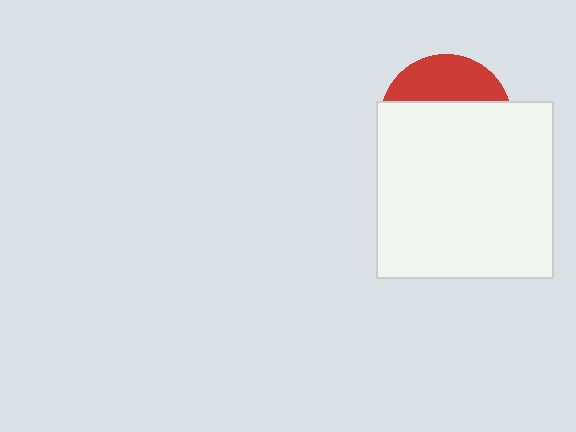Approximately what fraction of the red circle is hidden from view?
Roughly 68% of the red circle is hidden behind the white square.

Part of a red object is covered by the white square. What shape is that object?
It is a circle.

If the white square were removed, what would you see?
You would see the complete red circle.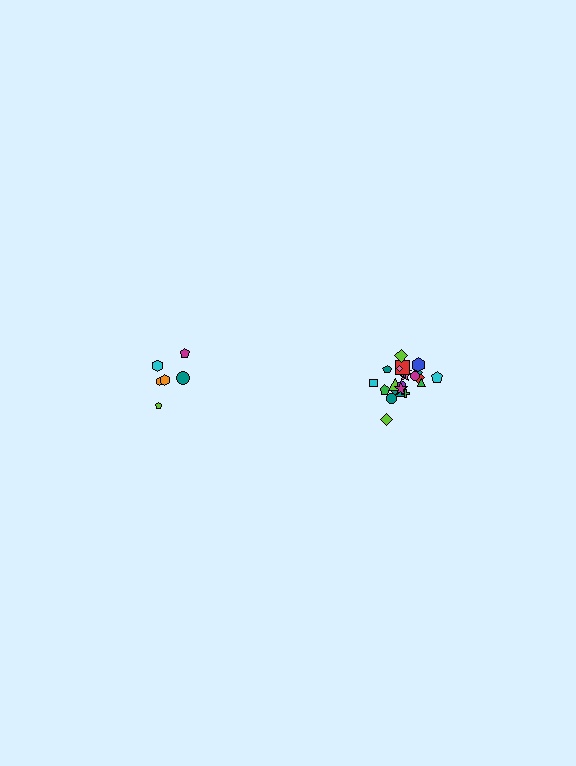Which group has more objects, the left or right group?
The right group.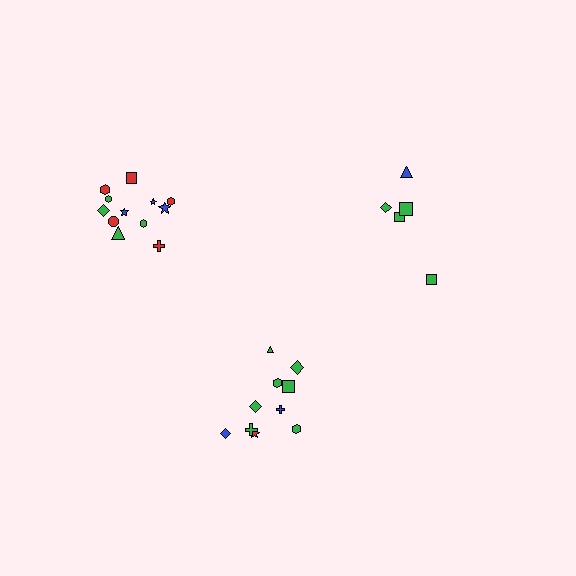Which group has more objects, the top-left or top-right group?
The top-left group.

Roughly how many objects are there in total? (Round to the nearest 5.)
Roughly 25 objects in total.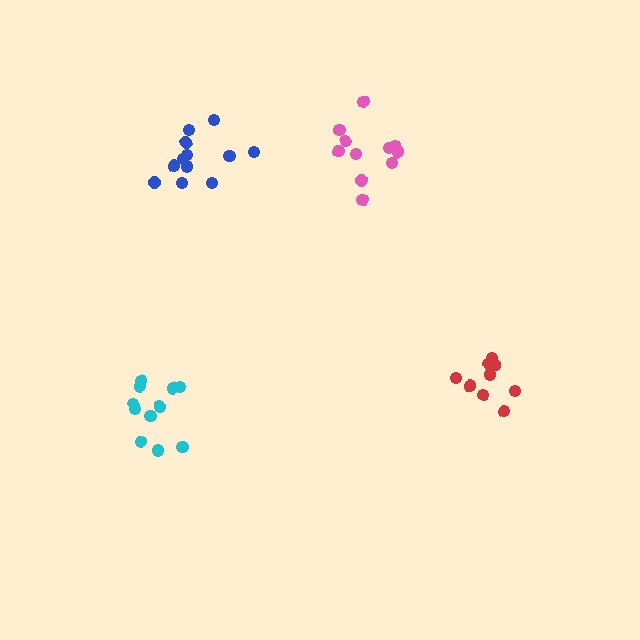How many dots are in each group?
Group 1: 11 dots, Group 2: 11 dots, Group 3: 9 dots, Group 4: 12 dots (43 total).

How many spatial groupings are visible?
There are 4 spatial groupings.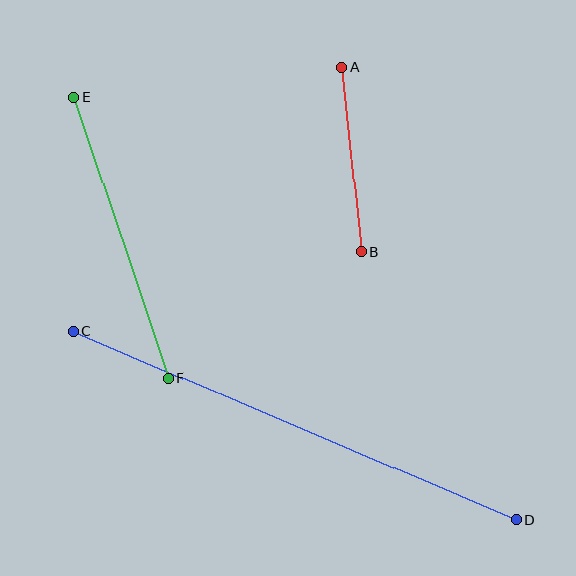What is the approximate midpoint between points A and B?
The midpoint is at approximately (351, 159) pixels.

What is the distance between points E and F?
The distance is approximately 296 pixels.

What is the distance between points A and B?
The distance is approximately 185 pixels.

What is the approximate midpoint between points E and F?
The midpoint is at approximately (121, 238) pixels.